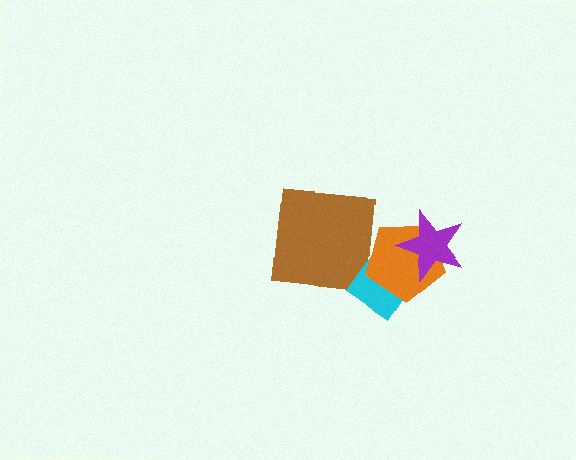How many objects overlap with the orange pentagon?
2 objects overlap with the orange pentagon.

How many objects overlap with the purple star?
1 object overlaps with the purple star.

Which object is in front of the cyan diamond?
The orange pentagon is in front of the cyan diamond.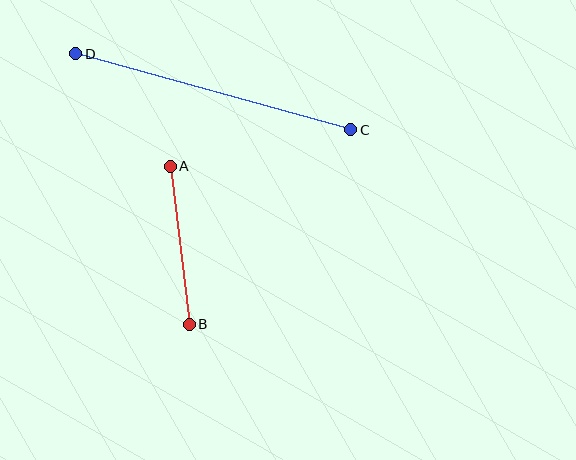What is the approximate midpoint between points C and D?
The midpoint is at approximately (213, 92) pixels.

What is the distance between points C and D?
The distance is approximately 286 pixels.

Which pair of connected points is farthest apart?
Points C and D are farthest apart.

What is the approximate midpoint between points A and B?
The midpoint is at approximately (180, 245) pixels.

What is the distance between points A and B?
The distance is approximately 159 pixels.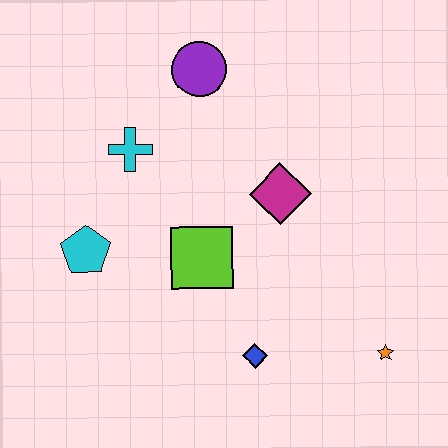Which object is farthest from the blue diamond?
The purple circle is farthest from the blue diamond.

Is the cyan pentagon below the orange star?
No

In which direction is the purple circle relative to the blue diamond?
The purple circle is above the blue diamond.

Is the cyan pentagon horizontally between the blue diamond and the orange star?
No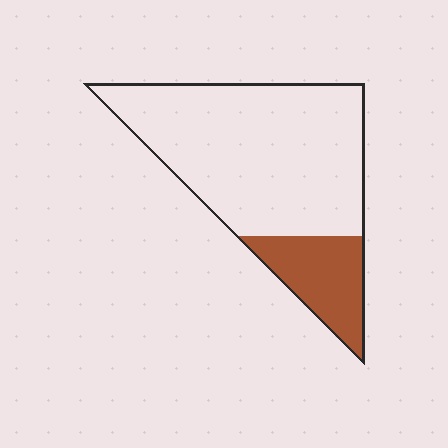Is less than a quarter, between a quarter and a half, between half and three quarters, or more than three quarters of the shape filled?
Less than a quarter.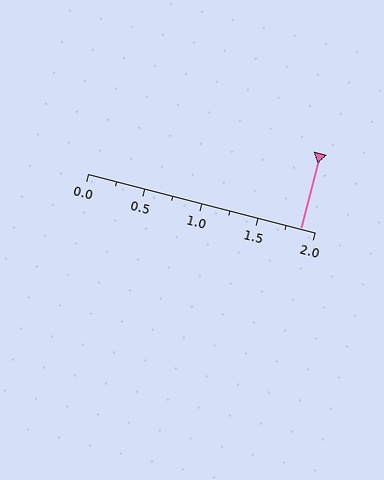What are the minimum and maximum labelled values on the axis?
The axis runs from 0.0 to 2.0.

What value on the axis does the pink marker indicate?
The marker indicates approximately 1.88.